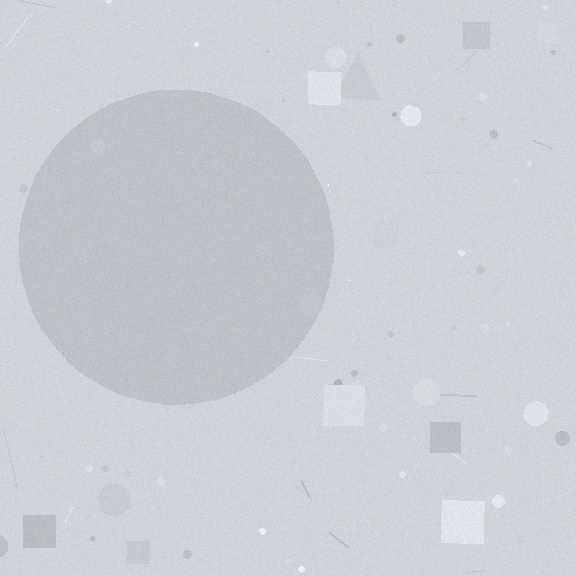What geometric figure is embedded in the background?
A circle is embedded in the background.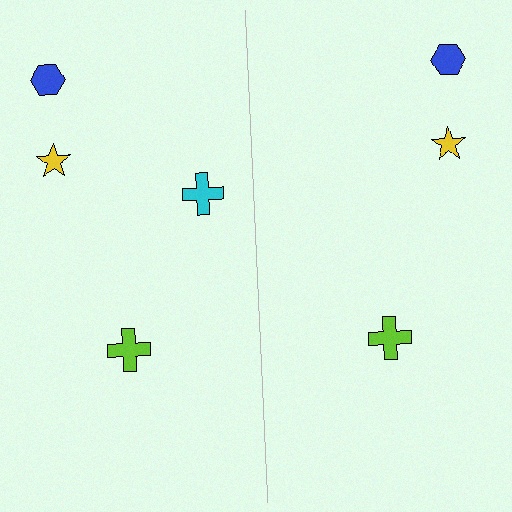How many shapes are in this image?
There are 7 shapes in this image.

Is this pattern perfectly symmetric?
No, the pattern is not perfectly symmetric. A cyan cross is missing from the right side.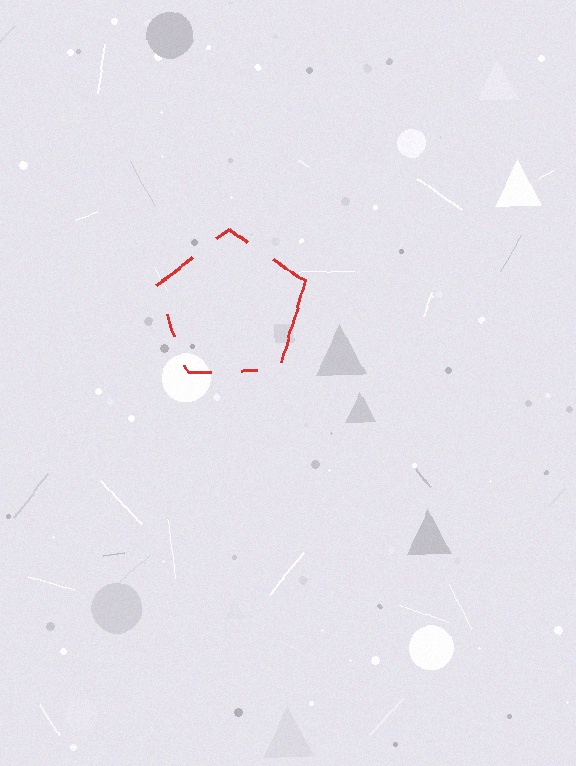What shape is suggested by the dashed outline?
The dashed outline suggests a pentagon.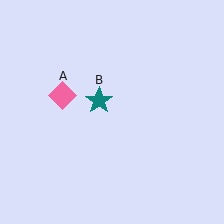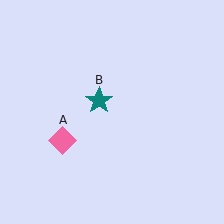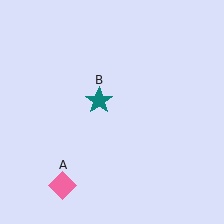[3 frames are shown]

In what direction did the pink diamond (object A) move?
The pink diamond (object A) moved down.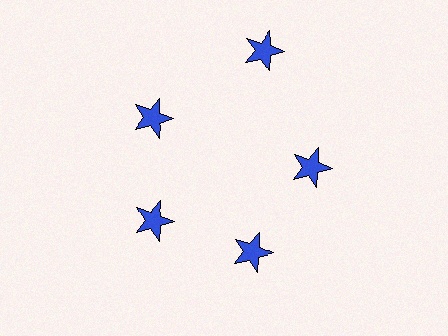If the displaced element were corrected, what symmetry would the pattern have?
It would have 5-fold rotational symmetry — the pattern would map onto itself every 72 degrees.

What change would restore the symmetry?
The symmetry would be restored by moving it inward, back onto the ring so that all 5 stars sit at equal angles and equal distance from the center.